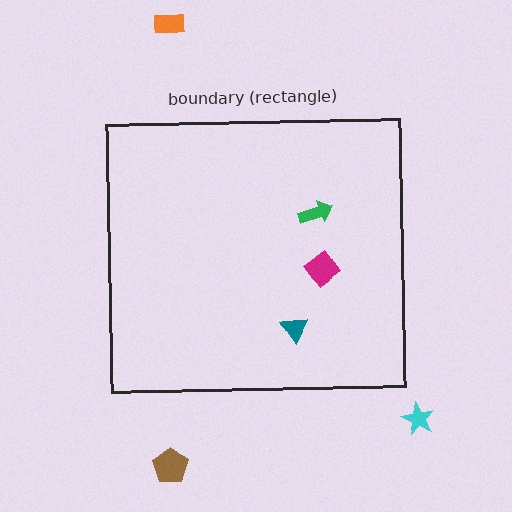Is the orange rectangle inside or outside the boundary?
Outside.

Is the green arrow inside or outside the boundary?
Inside.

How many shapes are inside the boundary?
3 inside, 3 outside.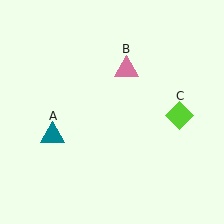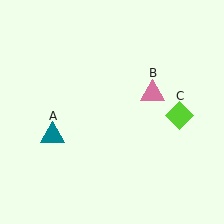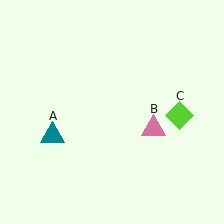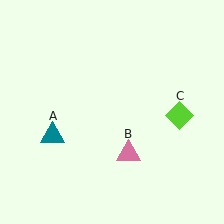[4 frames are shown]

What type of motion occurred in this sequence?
The pink triangle (object B) rotated clockwise around the center of the scene.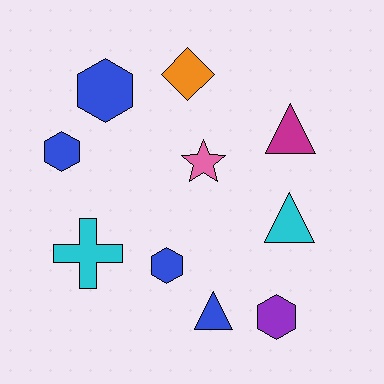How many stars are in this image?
There is 1 star.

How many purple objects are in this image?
There is 1 purple object.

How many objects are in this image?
There are 10 objects.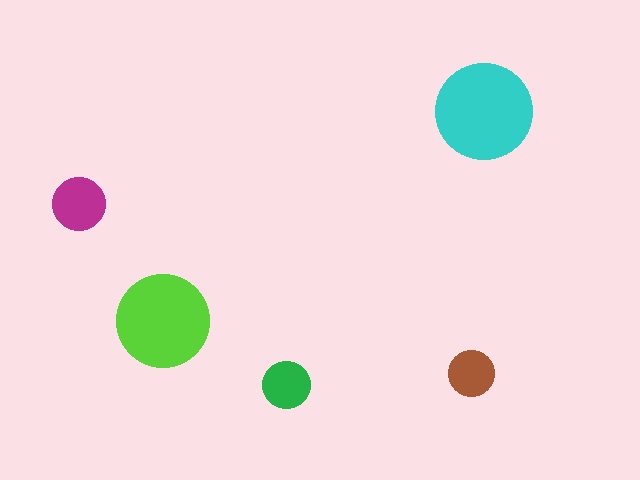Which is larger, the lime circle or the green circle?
The lime one.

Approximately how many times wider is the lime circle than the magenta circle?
About 1.5 times wider.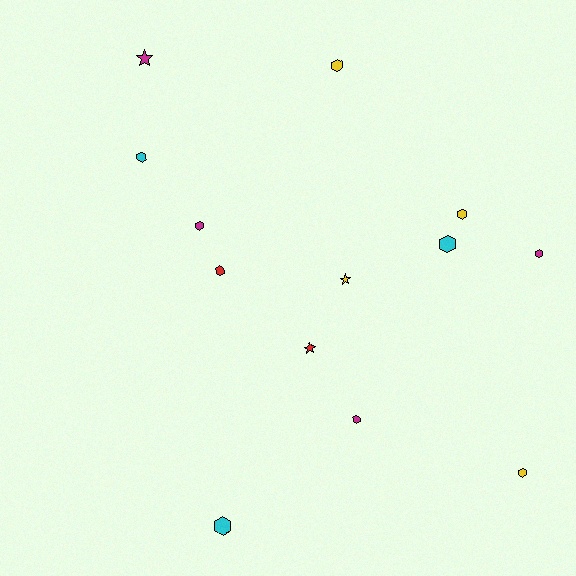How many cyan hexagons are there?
There are 3 cyan hexagons.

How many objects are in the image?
There are 13 objects.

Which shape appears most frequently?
Hexagon, with 10 objects.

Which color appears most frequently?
Yellow, with 4 objects.